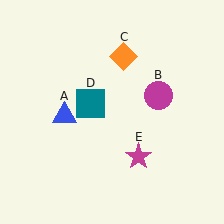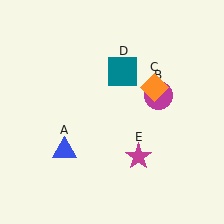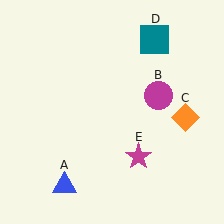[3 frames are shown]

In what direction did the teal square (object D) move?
The teal square (object D) moved up and to the right.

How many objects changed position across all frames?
3 objects changed position: blue triangle (object A), orange diamond (object C), teal square (object D).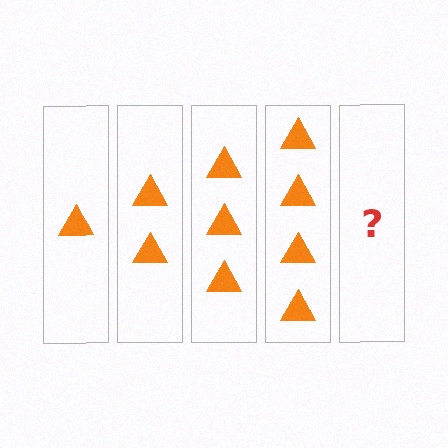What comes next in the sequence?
The next element should be 5 triangles.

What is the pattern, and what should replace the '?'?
The pattern is that each step adds one more triangle. The '?' should be 5 triangles.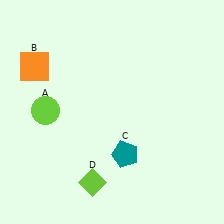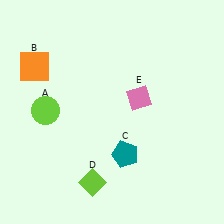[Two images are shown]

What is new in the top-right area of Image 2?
A pink diamond (E) was added in the top-right area of Image 2.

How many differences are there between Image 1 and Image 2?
There is 1 difference between the two images.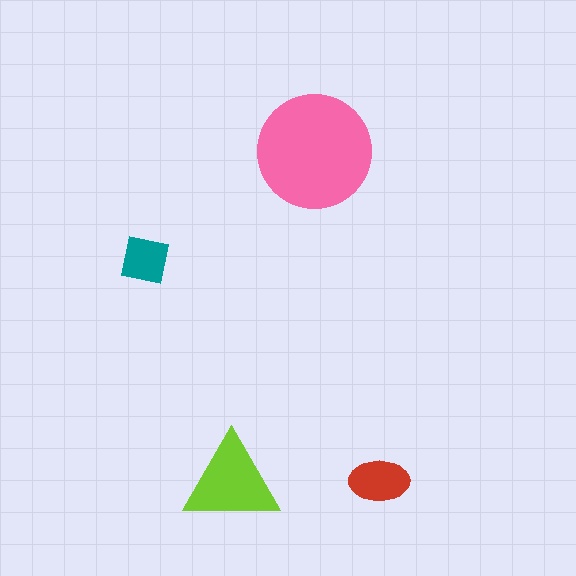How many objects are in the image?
There are 4 objects in the image.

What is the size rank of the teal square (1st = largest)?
4th.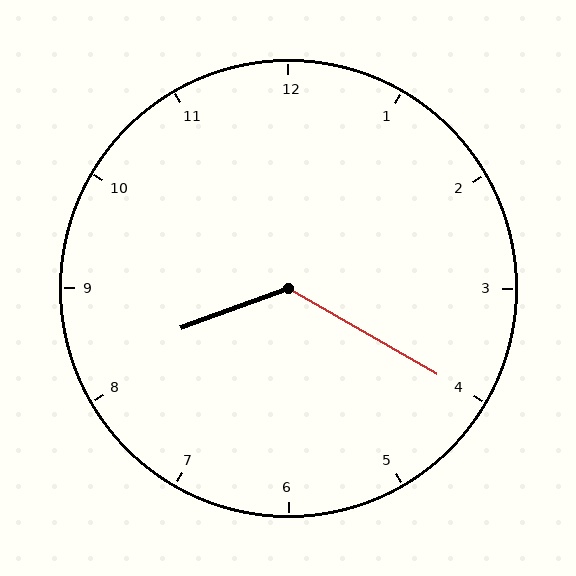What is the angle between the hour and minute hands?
Approximately 130 degrees.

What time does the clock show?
8:20.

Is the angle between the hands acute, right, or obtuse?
It is obtuse.